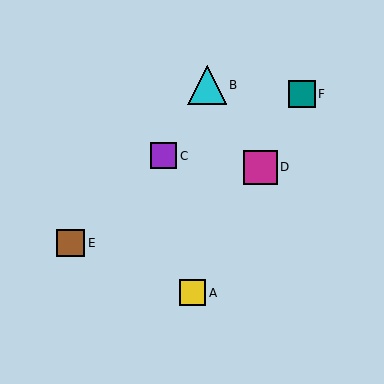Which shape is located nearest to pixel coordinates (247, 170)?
The magenta square (labeled D) at (260, 167) is nearest to that location.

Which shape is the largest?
The cyan triangle (labeled B) is the largest.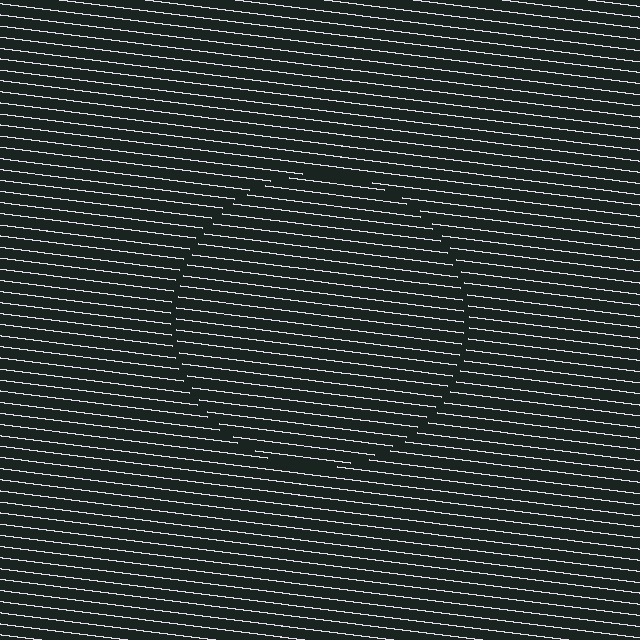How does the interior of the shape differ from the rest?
The interior of the shape contains the same grating, shifted by half a period — the contour is defined by the phase discontinuity where line-ends from the inner and outer gratings abut.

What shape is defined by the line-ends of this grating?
An illusory circle. The interior of the shape contains the same grating, shifted by half a period — the contour is defined by the phase discontinuity where line-ends from the inner and outer gratings abut.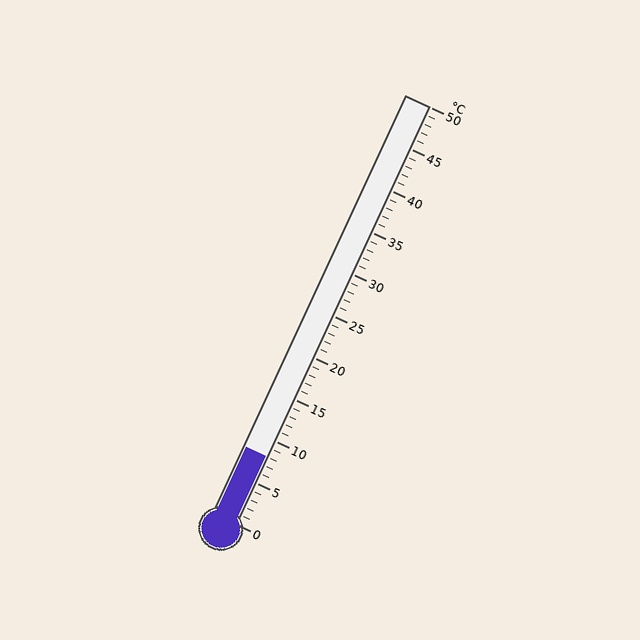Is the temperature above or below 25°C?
The temperature is below 25°C.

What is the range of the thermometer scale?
The thermometer scale ranges from 0°C to 50°C.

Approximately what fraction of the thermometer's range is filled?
The thermometer is filled to approximately 15% of its range.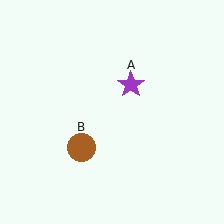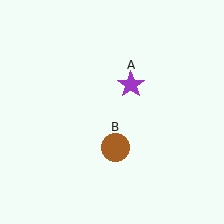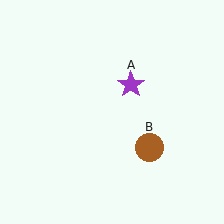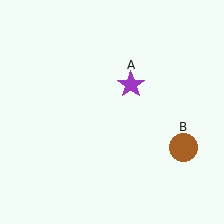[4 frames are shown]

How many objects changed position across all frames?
1 object changed position: brown circle (object B).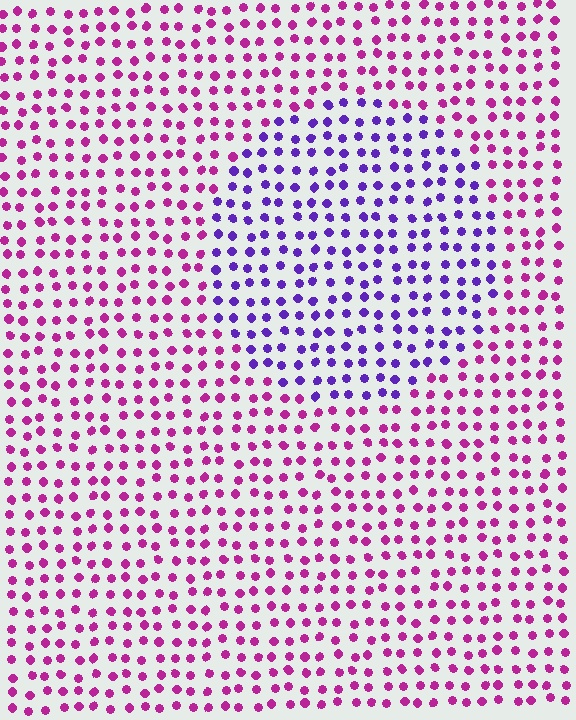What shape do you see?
I see a circle.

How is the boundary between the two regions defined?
The boundary is defined purely by a slight shift in hue (about 50 degrees). Spacing, size, and orientation are identical on both sides.